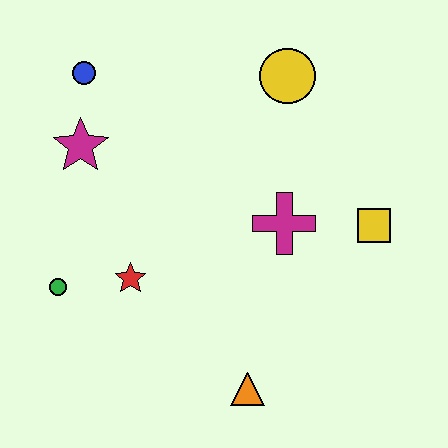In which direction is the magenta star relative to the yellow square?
The magenta star is to the left of the yellow square.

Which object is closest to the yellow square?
The magenta cross is closest to the yellow square.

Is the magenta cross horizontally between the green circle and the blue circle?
No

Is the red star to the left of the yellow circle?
Yes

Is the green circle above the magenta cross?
No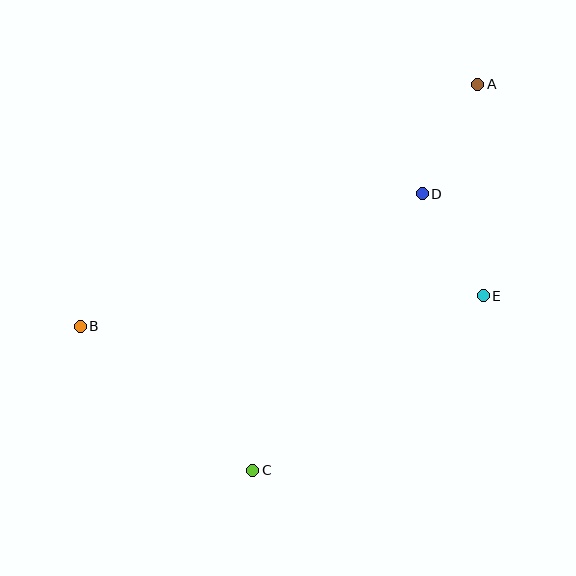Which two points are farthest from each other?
Points A and B are farthest from each other.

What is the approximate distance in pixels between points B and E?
The distance between B and E is approximately 404 pixels.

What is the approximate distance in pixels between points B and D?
The distance between B and D is approximately 367 pixels.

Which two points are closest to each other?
Points D and E are closest to each other.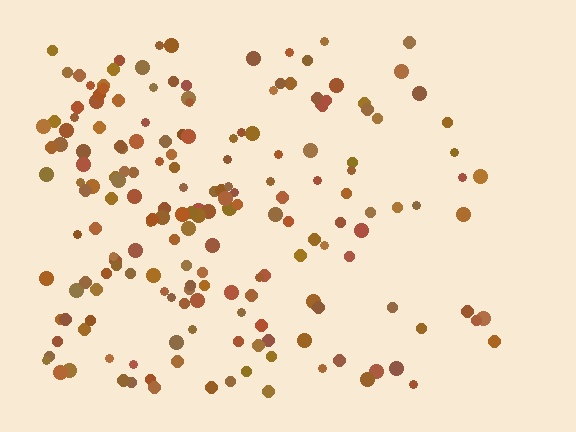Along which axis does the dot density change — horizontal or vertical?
Horizontal.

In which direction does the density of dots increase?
From right to left, with the left side densest.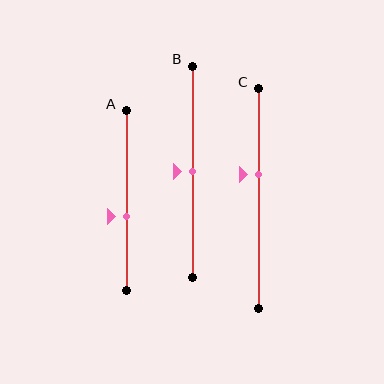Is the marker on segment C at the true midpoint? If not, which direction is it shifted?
No, the marker on segment C is shifted upward by about 11% of the segment length.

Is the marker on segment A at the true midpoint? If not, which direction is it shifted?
No, the marker on segment A is shifted downward by about 9% of the segment length.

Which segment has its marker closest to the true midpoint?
Segment B has its marker closest to the true midpoint.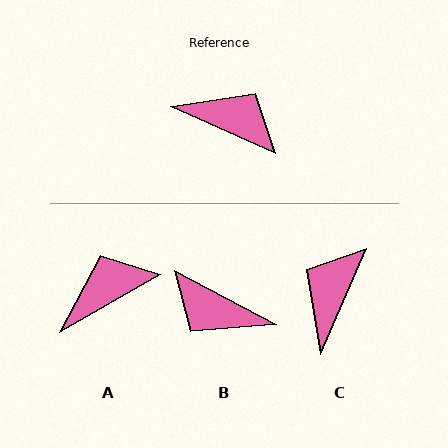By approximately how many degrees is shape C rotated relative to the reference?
Approximately 91 degrees counter-clockwise.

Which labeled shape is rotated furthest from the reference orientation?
B, about 176 degrees away.